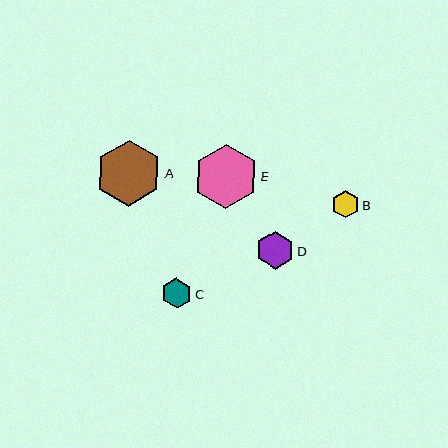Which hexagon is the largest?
Hexagon A is the largest with a size of approximately 66 pixels.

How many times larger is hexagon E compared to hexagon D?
Hexagon E is approximately 1.7 times the size of hexagon D.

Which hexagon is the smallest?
Hexagon B is the smallest with a size of approximately 27 pixels.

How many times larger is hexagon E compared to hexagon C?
Hexagon E is approximately 2.1 times the size of hexagon C.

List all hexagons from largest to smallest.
From largest to smallest: A, E, D, C, B.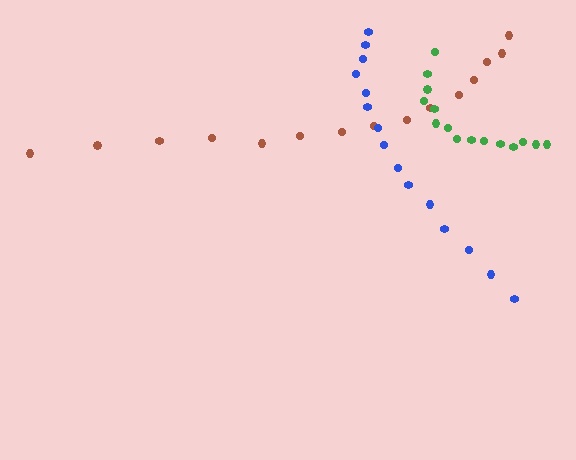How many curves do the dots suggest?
There are 3 distinct paths.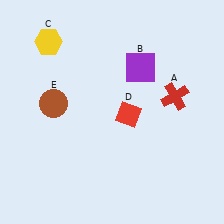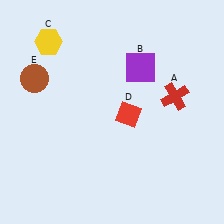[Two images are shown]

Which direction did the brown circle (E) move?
The brown circle (E) moved up.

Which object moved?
The brown circle (E) moved up.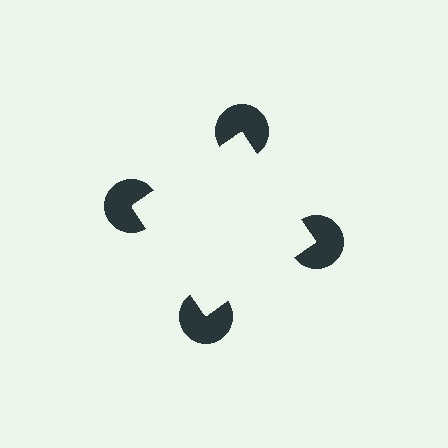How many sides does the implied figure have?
4 sides.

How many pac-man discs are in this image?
There are 4 — one at each vertex of the illusory square.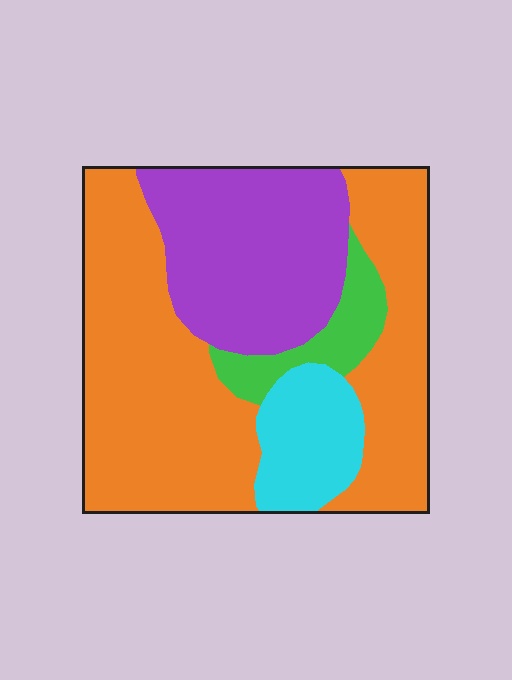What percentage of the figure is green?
Green covers around 5% of the figure.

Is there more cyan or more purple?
Purple.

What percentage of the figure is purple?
Purple takes up about one quarter (1/4) of the figure.